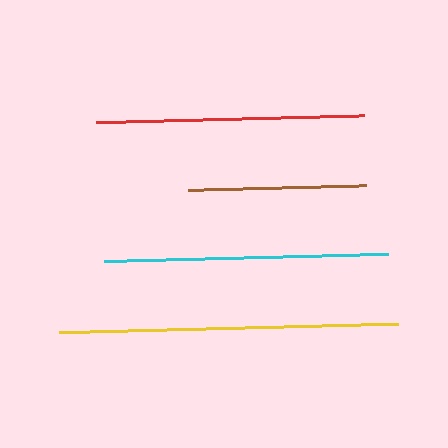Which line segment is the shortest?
The brown line is the shortest at approximately 179 pixels.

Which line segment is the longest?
The yellow line is the longest at approximately 339 pixels.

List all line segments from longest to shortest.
From longest to shortest: yellow, cyan, red, brown.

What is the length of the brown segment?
The brown segment is approximately 179 pixels long.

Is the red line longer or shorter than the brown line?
The red line is longer than the brown line.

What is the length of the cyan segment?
The cyan segment is approximately 284 pixels long.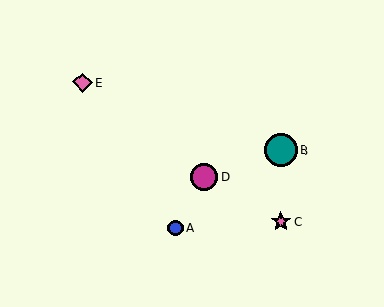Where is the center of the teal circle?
The center of the teal circle is at (281, 150).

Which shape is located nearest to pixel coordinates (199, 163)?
The magenta circle (labeled D) at (204, 177) is nearest to that location.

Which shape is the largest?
The teal circle (labeled B) is the largest.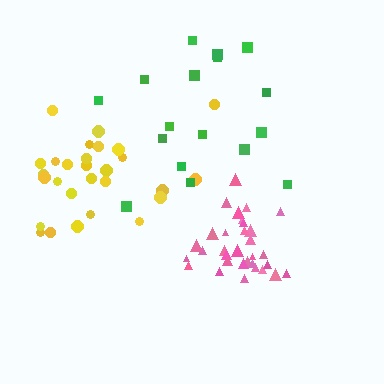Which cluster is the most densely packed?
Pink.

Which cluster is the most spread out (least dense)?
Green.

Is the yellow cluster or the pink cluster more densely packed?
Pink.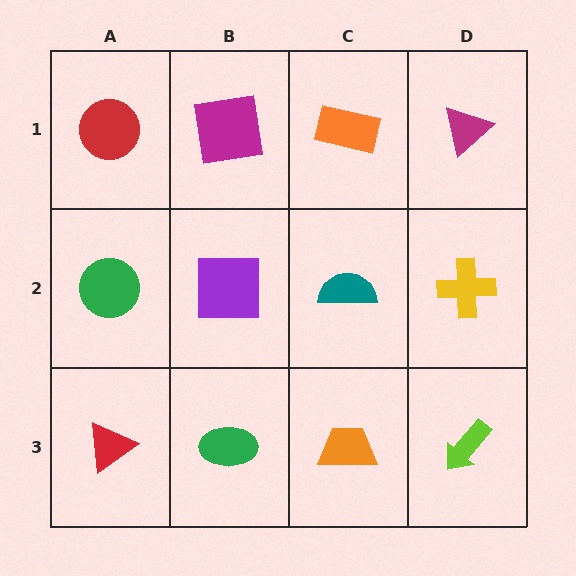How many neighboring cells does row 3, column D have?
2.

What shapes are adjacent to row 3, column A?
A green circle (row 2, column A), a green ellipse (row 3, column B).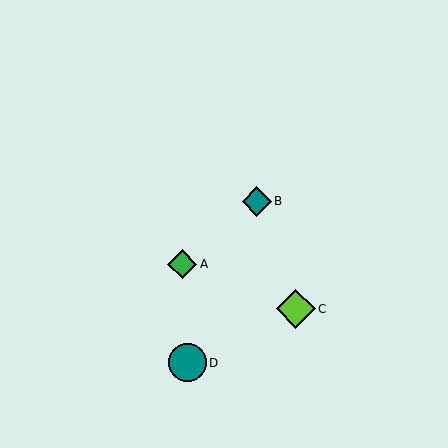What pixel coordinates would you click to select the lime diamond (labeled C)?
Click at (296, 309) to select the lime diamond C.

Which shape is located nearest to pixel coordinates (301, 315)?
The lime diamond (labeled C) at (296, 309) is nearest to that location.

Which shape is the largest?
The lime diamond (labeled C) is the largest.